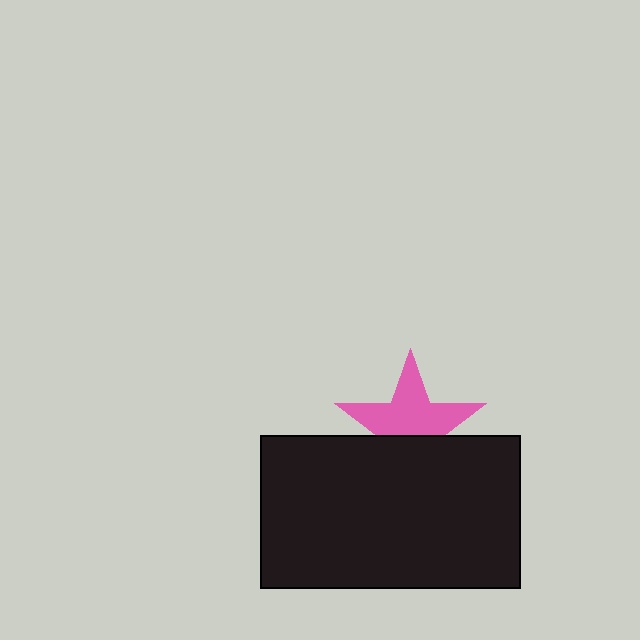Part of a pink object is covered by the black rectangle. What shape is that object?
It is a star.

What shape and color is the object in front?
The object in front is a black rectangle.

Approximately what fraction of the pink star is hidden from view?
Roughly 39% of the pink star is hidden behind the black rectangle.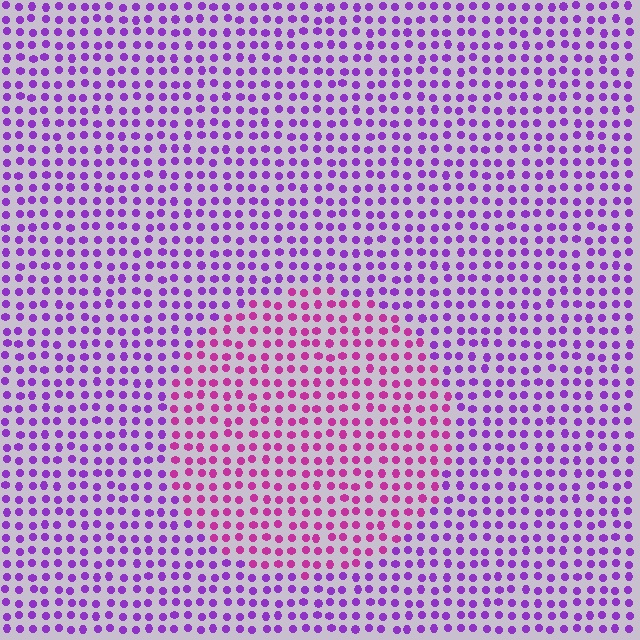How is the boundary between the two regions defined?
The boundary is defined purely by a slight shift in hue (about 37 degrees). Spacing, size, and orientation are identical on both sides.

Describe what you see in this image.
The image is filled with small purple elements in a uniform arrangement. A circle-shaped region is visible where the elements are tinted to a slightly different hue, forming a subtle color boundary.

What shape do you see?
I see a circle.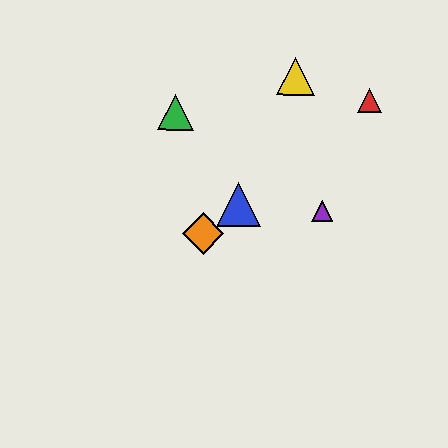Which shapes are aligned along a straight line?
The red triangle, the blue triangle, the orange diamond are aligned along a straight line.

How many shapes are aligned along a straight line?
3 shapes (the red triangle, the blue triangle, the orange diamond) are aligned along a straight line.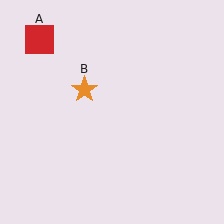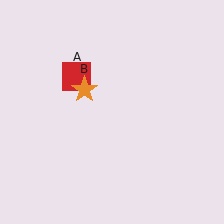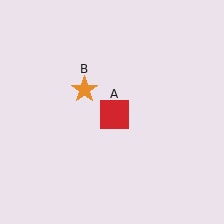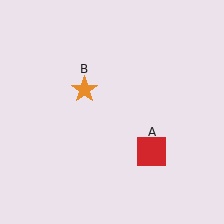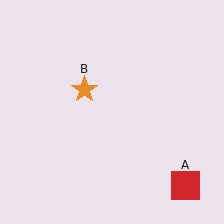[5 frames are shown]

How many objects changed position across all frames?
1 object changed position: red square (object A).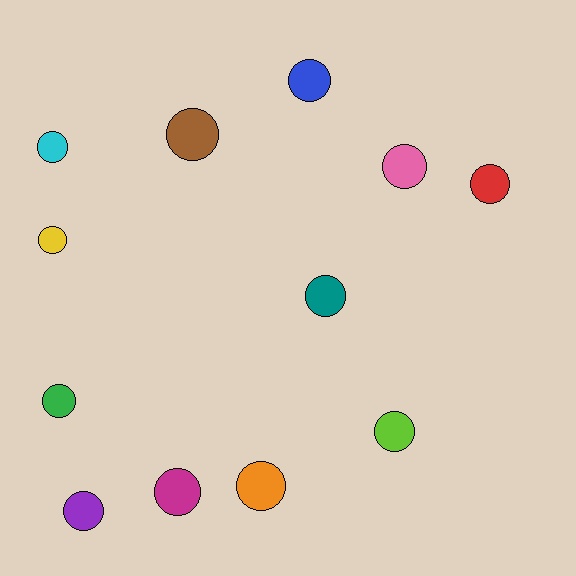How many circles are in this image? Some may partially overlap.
There are 12 circles.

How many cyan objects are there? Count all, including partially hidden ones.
There is 1 cyan object.